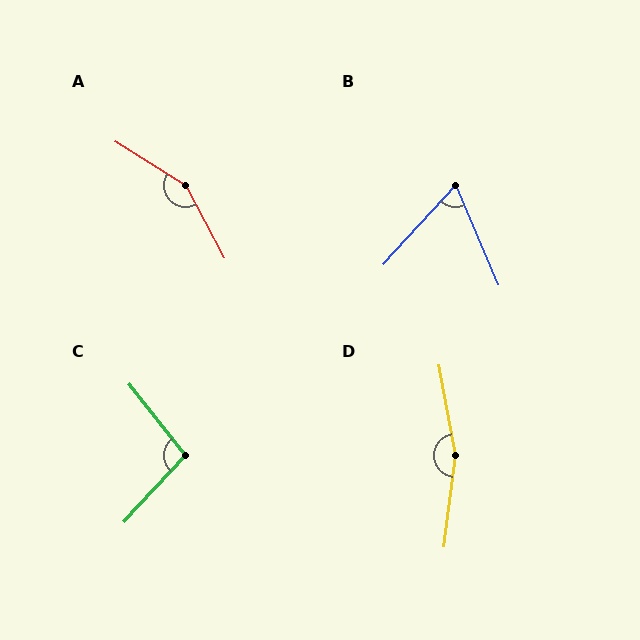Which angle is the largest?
D, at approximately 162 degrees.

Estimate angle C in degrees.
Approximately 99 degrees.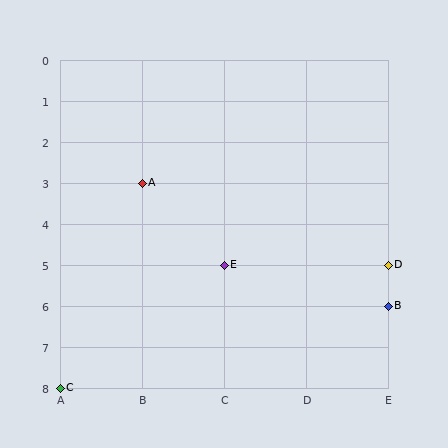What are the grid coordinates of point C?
Point C is at grid coordinates (A, 8).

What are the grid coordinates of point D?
Point D is at grid coordinates (E, 5).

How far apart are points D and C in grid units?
Points D and C are 4 columns and 3 rows apart (about 5.0 grid units diagonally).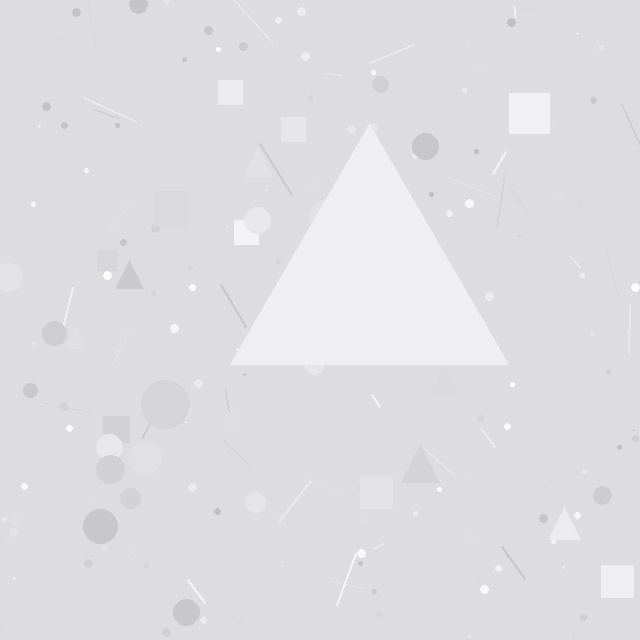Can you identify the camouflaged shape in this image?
The camouflaged shape is a triangle.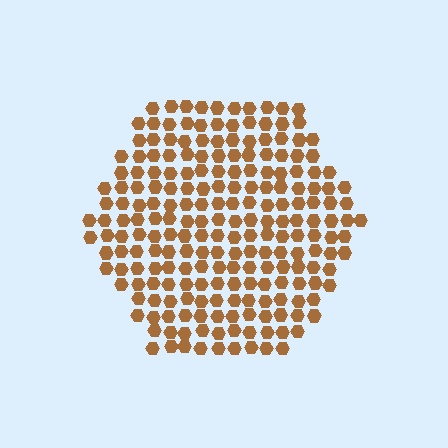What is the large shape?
The large shape is a hexagon.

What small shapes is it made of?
It is made of small hexagons.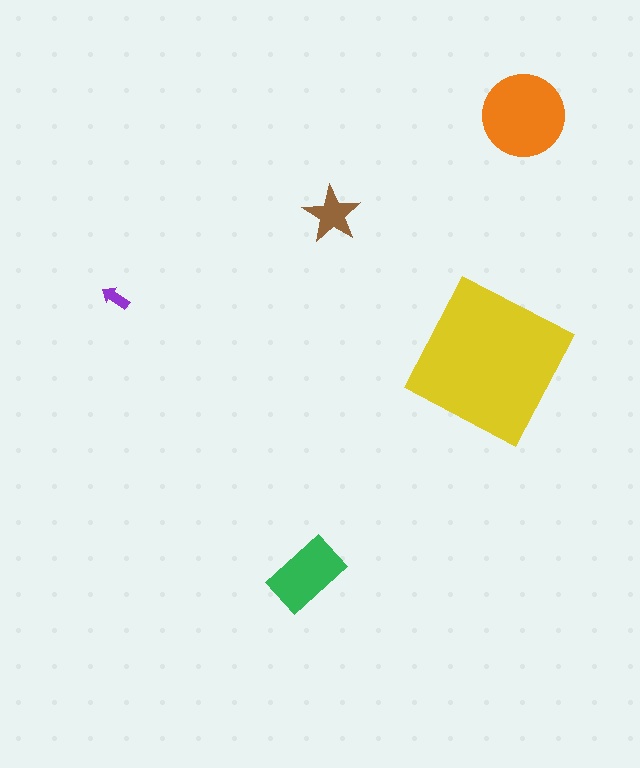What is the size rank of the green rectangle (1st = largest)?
3rd.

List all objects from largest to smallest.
The yellow square, the orange circle, the green rectangle, the brown star, the purple arrow.